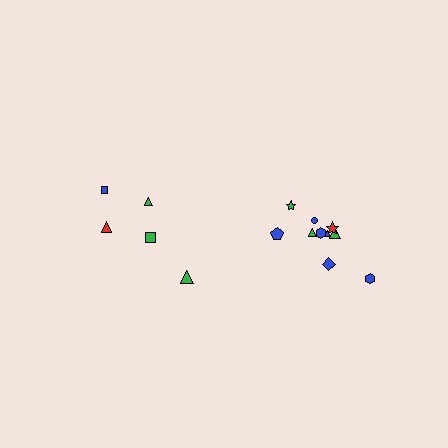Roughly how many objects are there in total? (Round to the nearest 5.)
Roughly 15 objects in total.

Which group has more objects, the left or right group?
The right group.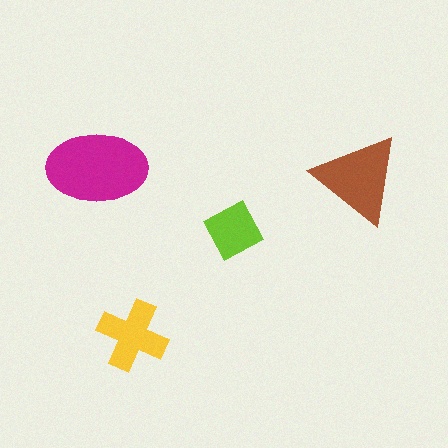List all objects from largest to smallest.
The magenta ellipse, the brown triangle, the yellow cross, the lime square.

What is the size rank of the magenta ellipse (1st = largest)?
1st.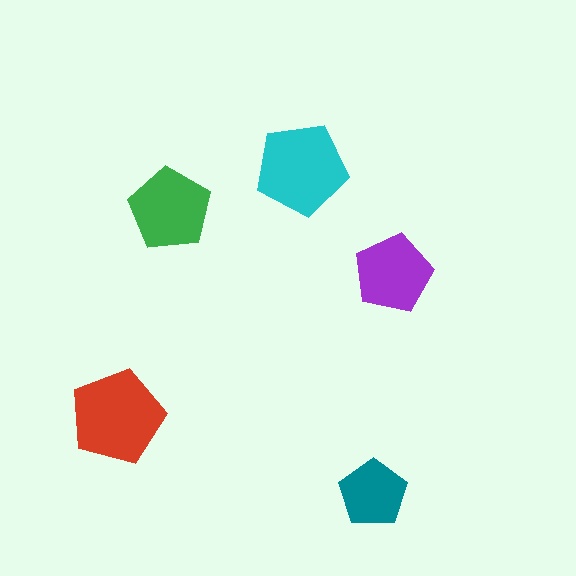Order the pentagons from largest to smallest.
the red one, the cyan one, the green one, the purple one, the teal one.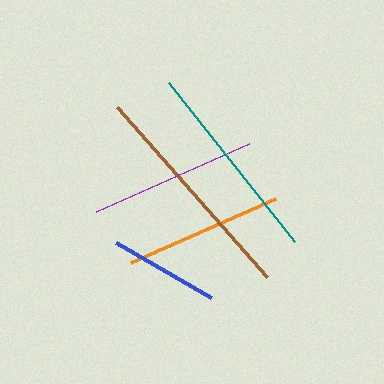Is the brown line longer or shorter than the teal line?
The brown line is longer than the teal line.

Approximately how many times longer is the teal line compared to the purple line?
The teal line is approximately 1.2 times the length of the purple line.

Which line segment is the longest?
The brown line is the longest at approximately 227 pixels.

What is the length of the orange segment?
The orange segment is approximately 159 pixels long.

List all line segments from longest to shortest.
From longest to shortest: brown, teal, purple, orange, blue.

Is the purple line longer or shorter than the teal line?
The teal line is longer than the purple line.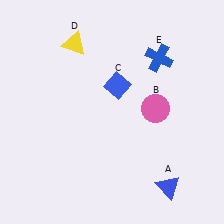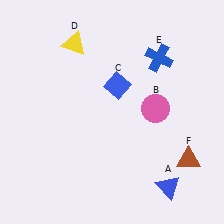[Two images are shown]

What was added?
A brown triangle (F) was added in Image 2.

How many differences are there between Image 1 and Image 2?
There is 1 difference between the two images.